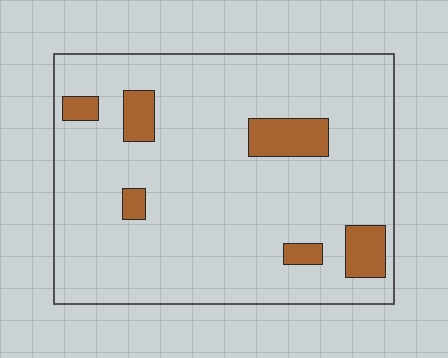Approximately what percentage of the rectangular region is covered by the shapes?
Approximately 10%.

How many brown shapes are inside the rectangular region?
6.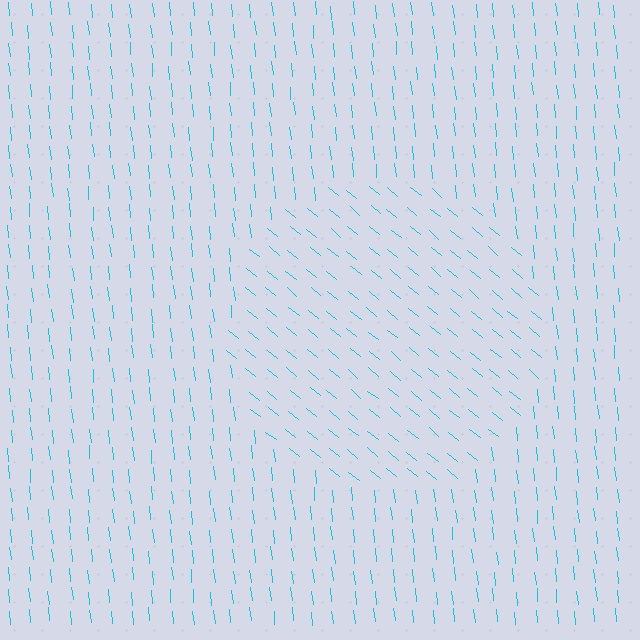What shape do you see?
I see a circle.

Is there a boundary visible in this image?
Yes, there is a texture boundary formed by a change in line orientation.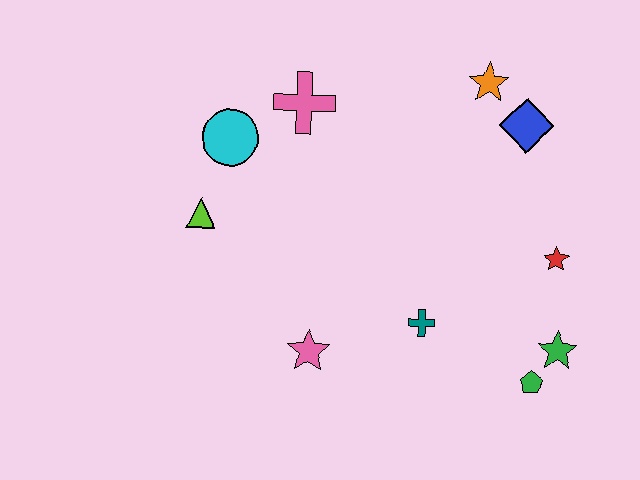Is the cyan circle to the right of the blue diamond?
No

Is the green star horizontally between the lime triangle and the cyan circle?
No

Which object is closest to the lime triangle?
The cyan circle is closest to the lime triangle.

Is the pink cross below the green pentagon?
No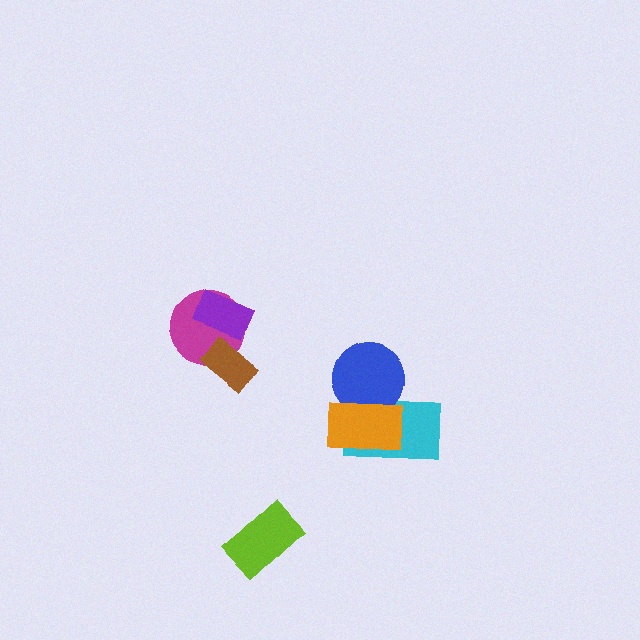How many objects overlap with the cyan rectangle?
2 objects overlap with the cyan rectangle.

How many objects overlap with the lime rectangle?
0 objects overlap with the lime rectangle.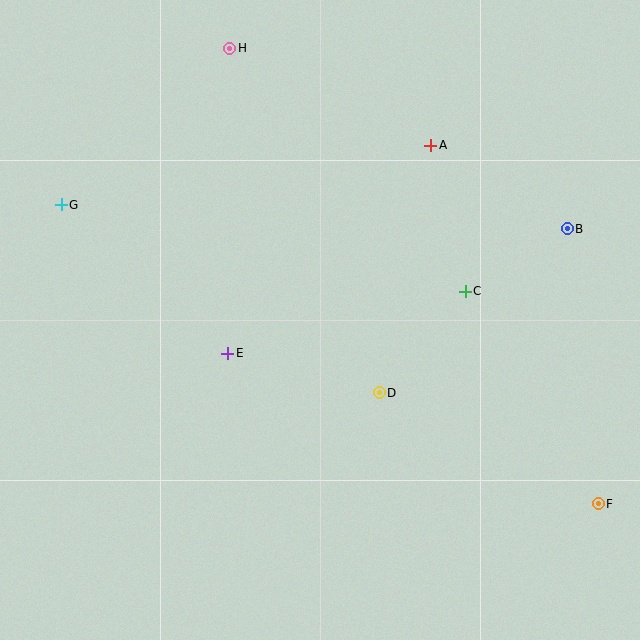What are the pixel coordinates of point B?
Point B is at (567, 229).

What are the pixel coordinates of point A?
Point A is at (431, 145).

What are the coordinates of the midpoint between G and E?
The midpoint between G and E is at (145, 279).